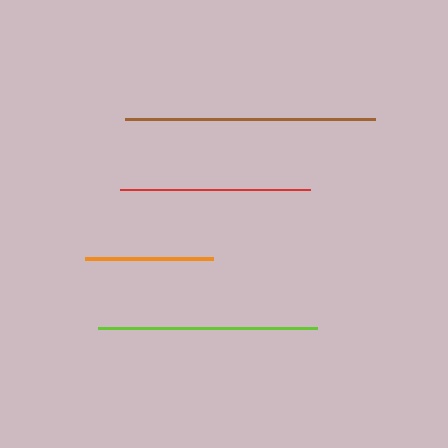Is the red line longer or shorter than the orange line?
The red line is longer than the orange line.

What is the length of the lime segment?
The lime segment is approximately 218 pixels long.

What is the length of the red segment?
The red segment is approximately 190 pixels long.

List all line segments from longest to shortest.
From longest to shortest: brown, lime, red, orange.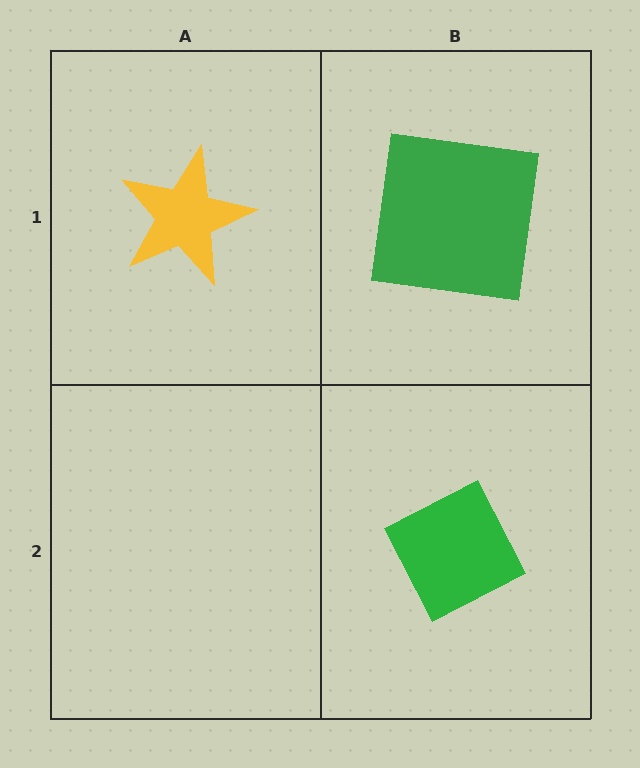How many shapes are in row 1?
2 shapes.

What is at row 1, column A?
A yellow star.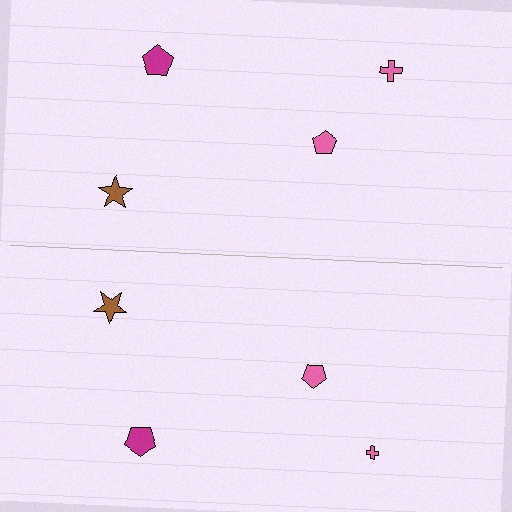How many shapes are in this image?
There are 8 shapes in this image.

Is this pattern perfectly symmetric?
No, the pattern is not perfectly symmetric. The pink cross on the bottom side has a different size than its mirror counterpart.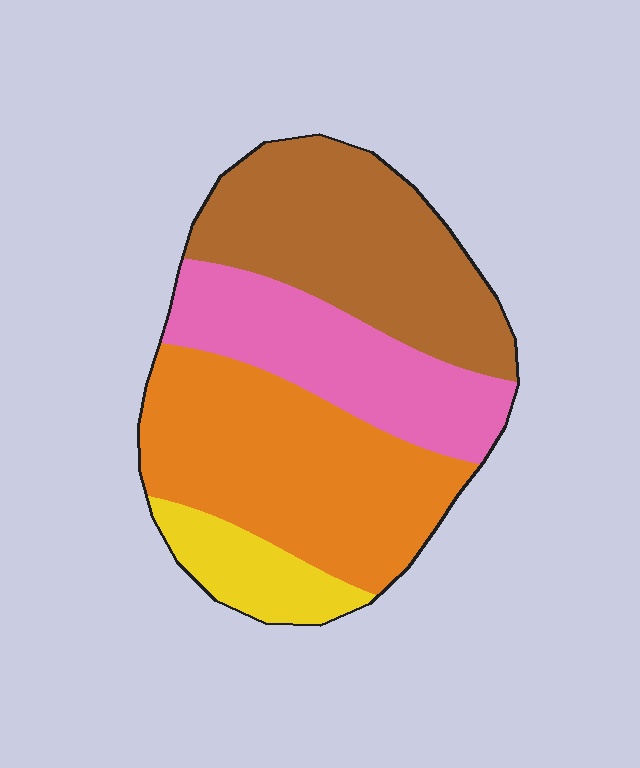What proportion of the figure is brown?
Brown takes up about one third (1/3) of the figure.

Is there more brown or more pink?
Brown.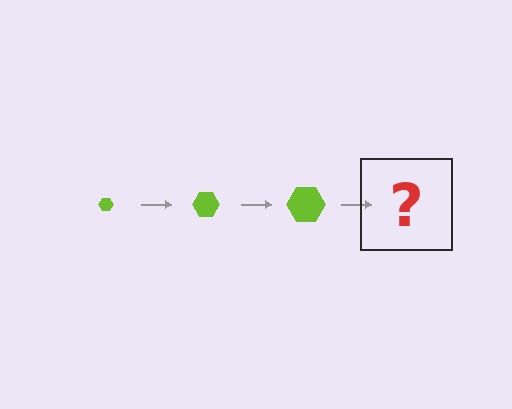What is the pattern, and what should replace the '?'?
The pattern is that the hexagon gets progressively larger each step. The '?' should be a lime hexagon, larger than the previous one.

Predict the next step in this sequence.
The next step is a lime hexagon, larger than the previous one.